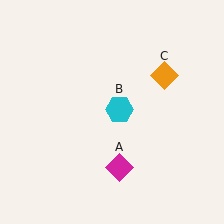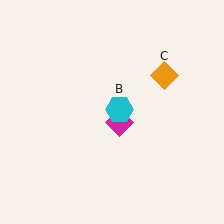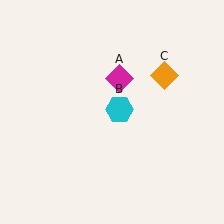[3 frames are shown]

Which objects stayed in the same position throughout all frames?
Cyan hexagon (object B) and orange diamond (object C) remained stationary.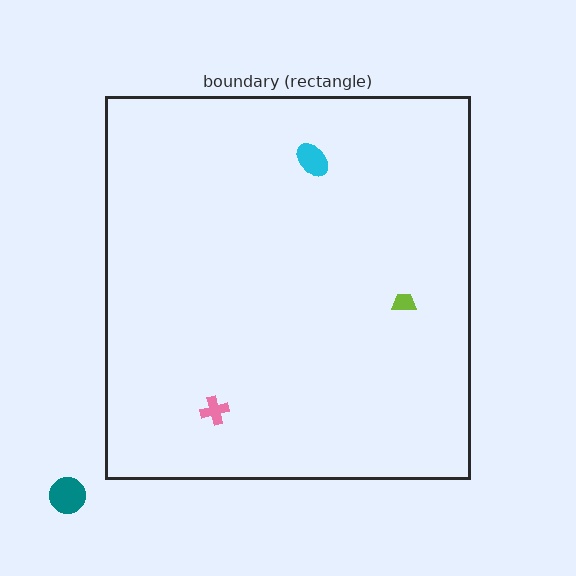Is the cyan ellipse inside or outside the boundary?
Inside.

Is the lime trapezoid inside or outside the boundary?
Inside.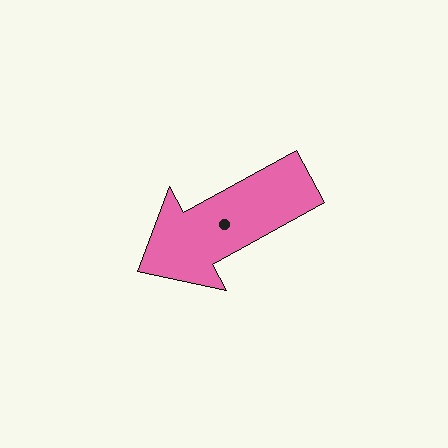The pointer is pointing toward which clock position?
Roughly 8 o'clock.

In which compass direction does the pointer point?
Southwest.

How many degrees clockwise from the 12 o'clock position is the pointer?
Approximately 241 degrees.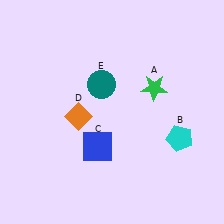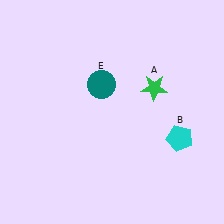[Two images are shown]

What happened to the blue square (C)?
The blue square (C) was removed in Image 2. It was in the bottom-left area of Image 1.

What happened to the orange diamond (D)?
The orange diamond (D) was removed in Image 2. It was in the bottom-left area of Image 1.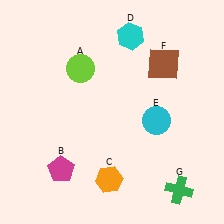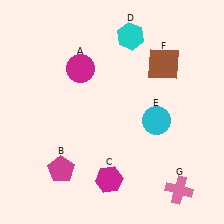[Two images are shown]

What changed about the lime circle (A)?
In Image 1, A is lime. In Image 2, it changed to magenta.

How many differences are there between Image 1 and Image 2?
There are 3 differences between the two images.